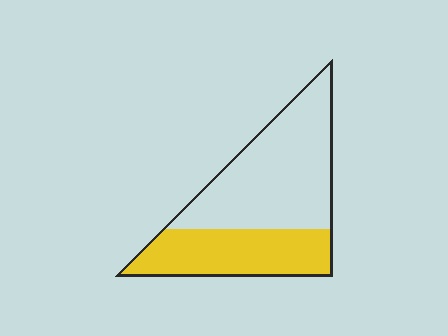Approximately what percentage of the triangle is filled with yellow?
Approximately 40%.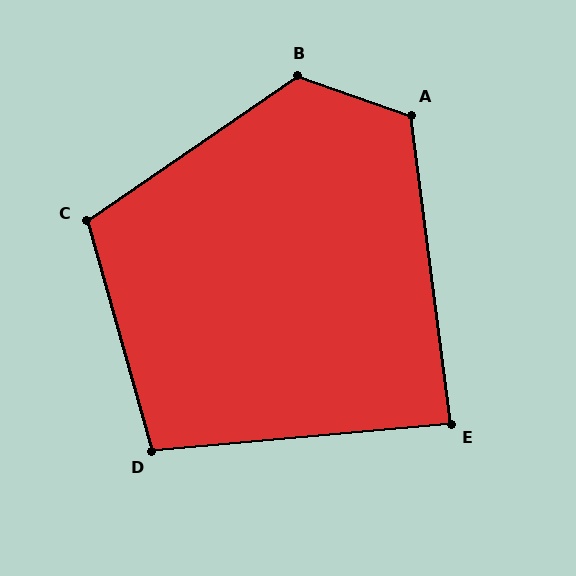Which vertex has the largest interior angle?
B, at approximately 126 degrees.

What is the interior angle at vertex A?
Approximately 116 degrees (obtuse).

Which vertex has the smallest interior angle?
E, at approximately 88 degrees.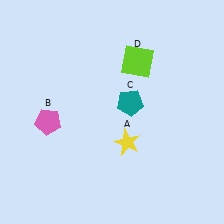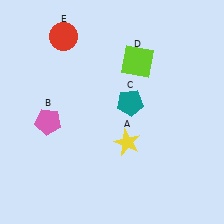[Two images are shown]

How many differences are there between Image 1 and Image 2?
There is 1 difference between the two images.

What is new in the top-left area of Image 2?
A red circle (E) was added in the top-left area of Image 2.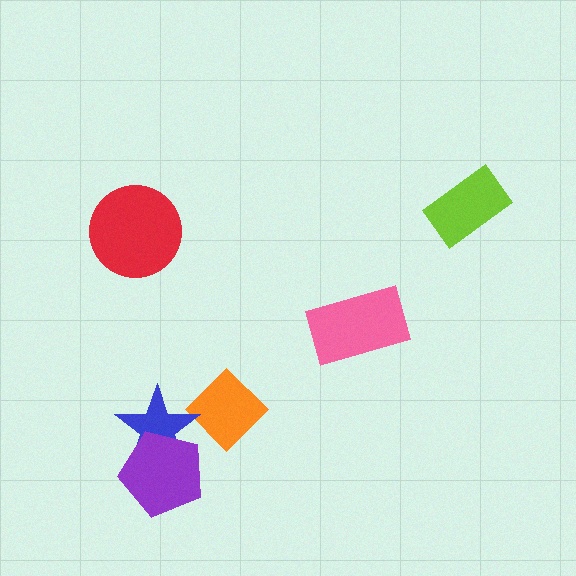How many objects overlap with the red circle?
0 objects overlap with the red circle.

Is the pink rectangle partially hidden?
No, no other shape covers it.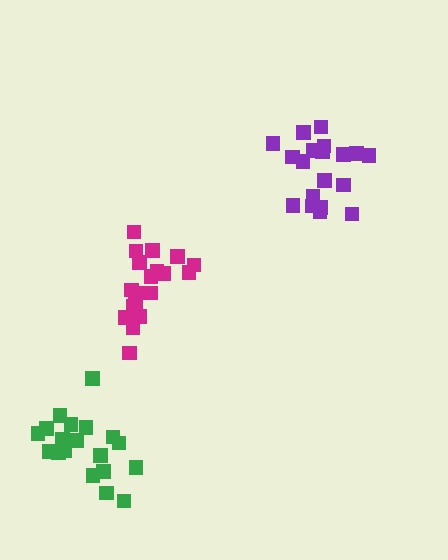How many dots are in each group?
Group 1: 20 dots, Group 2: 19 dots, Group 3: 20 dots (59 total).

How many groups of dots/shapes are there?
There are 3 groups.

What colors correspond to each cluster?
The clusters are colored: magenta, green, purple.